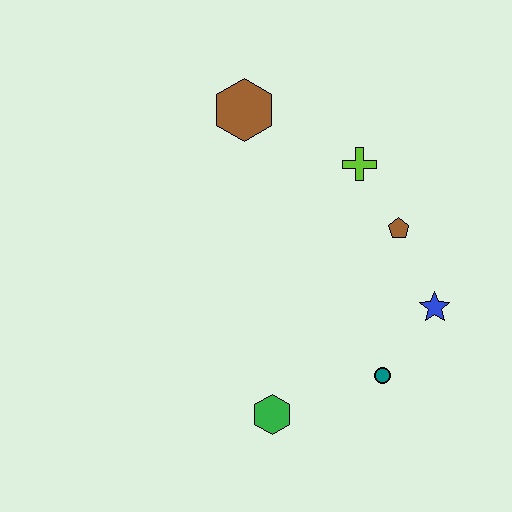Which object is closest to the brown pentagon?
The lime cross is closest to the brown pentagon.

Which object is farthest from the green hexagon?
The brown hexagon is farthest from the green hexagon.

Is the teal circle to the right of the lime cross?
Yes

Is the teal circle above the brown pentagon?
No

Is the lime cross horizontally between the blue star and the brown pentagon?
No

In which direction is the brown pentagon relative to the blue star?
The brown pentagon is above the blue star.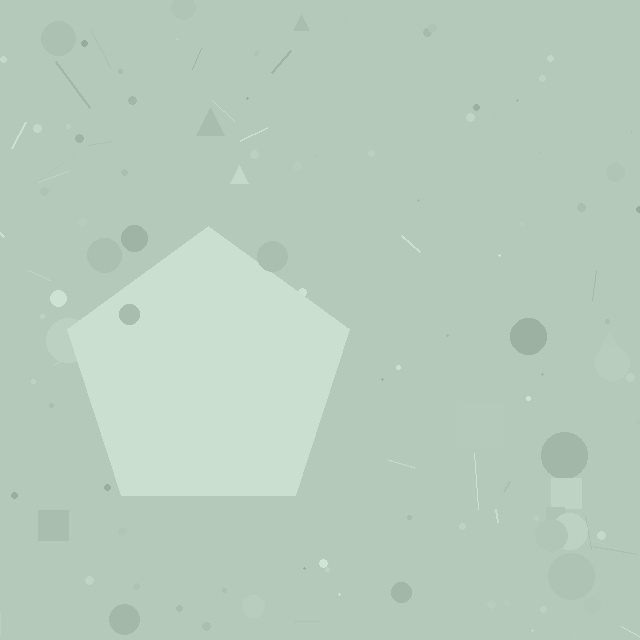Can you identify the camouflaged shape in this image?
The camouflaged shape is a pentagon.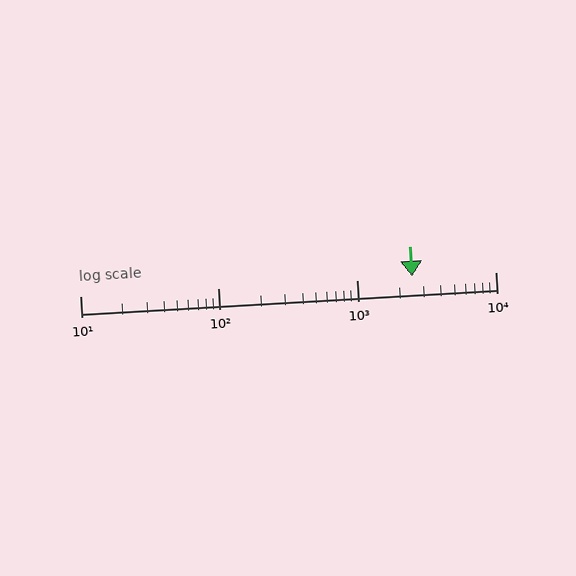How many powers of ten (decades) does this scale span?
The scale spans 3 decades, from 10 to 10000.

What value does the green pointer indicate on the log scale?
The pointer indicates approximately 2500.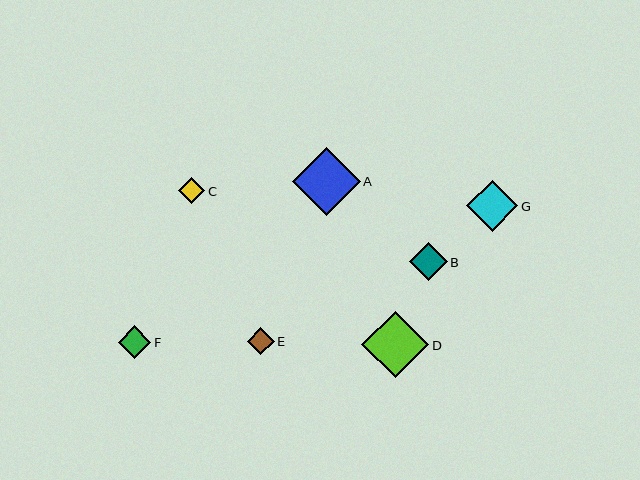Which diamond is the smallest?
Diamond C is the smallest with a size of approximately 26 pixels.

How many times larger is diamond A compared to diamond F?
Diamond A is approximately 2.1 times the size of diamond F.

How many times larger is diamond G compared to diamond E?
Diamond G is approximately 1.9 times the size of diamond E.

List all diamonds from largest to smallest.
From largest to smallest: A, D, G, B, F, E, C.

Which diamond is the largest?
Diamond A is the largest with a size of approximately 68 pixels.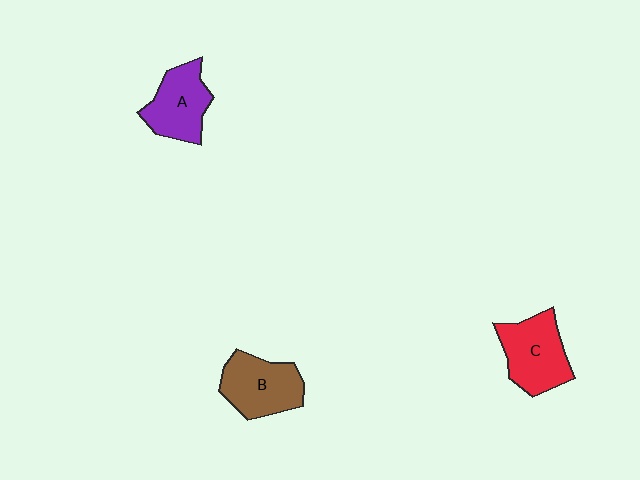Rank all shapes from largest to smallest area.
From largest to smallest: C (red), B (brown), A (purple).